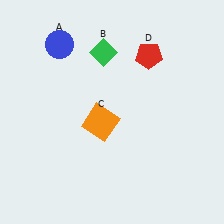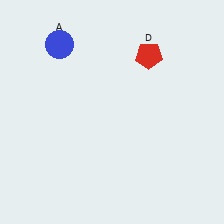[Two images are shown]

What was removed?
The orange square (C), the green diamond (B) were removed in Image 2.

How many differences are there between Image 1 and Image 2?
There are 2 differences between the two images.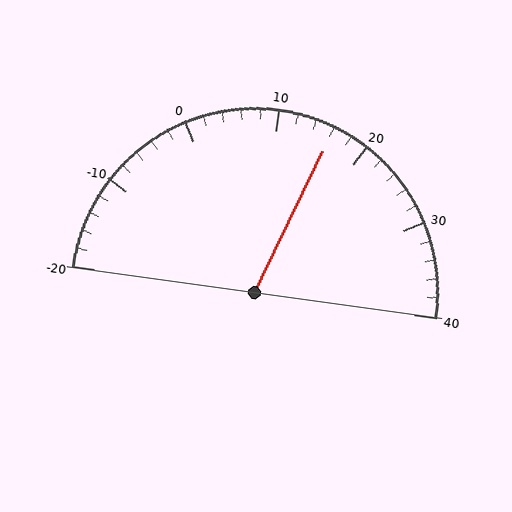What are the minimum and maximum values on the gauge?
The gauge ranges from -20 to 40.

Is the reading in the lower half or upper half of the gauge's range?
The reading is in the upper half of the range (-20 to 40).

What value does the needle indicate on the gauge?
The needle indicates approximately 16.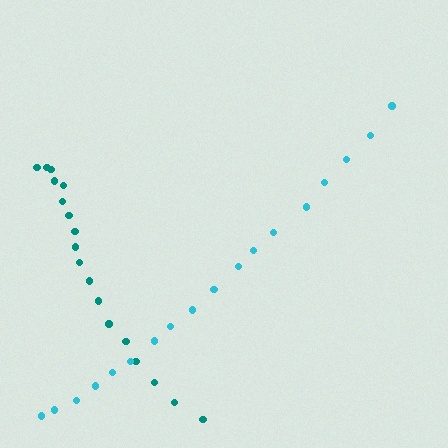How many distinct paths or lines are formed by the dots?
There are 2 distinct paths.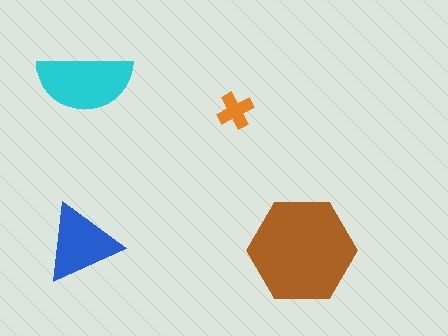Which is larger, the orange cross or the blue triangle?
The blue triangle.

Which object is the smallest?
The orange cross.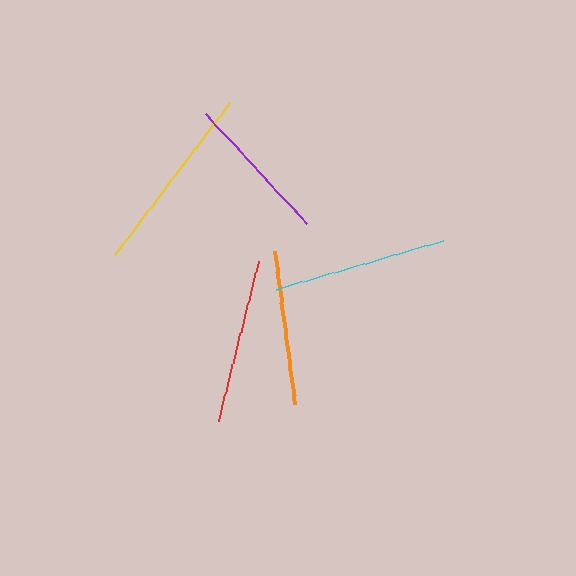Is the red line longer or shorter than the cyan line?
The cyan line is longer than the red line.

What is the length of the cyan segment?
The cyan segment is approximately 173 pixels long.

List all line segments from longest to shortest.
From longest to shortest: yellow, cyan, red, orange, purple.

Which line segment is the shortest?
The purple line is the shortest at approximately 149 pixels.